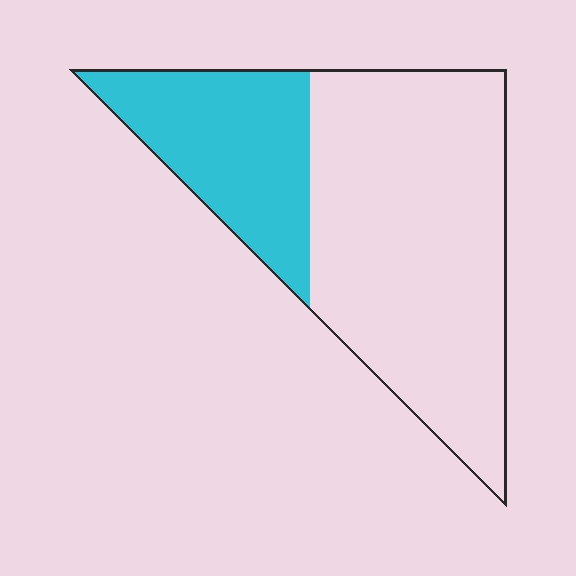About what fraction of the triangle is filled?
About one third (1/3).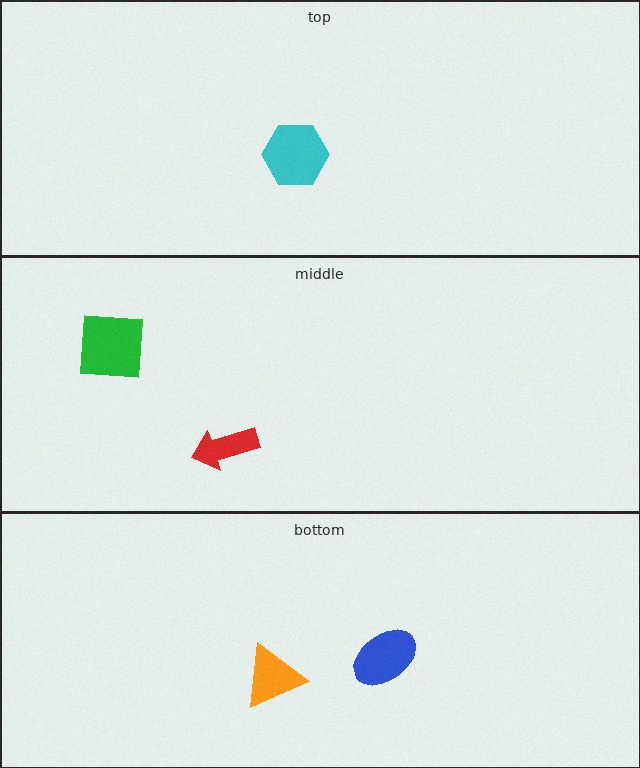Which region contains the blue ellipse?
The bottom region.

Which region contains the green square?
The middle region.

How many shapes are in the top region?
1.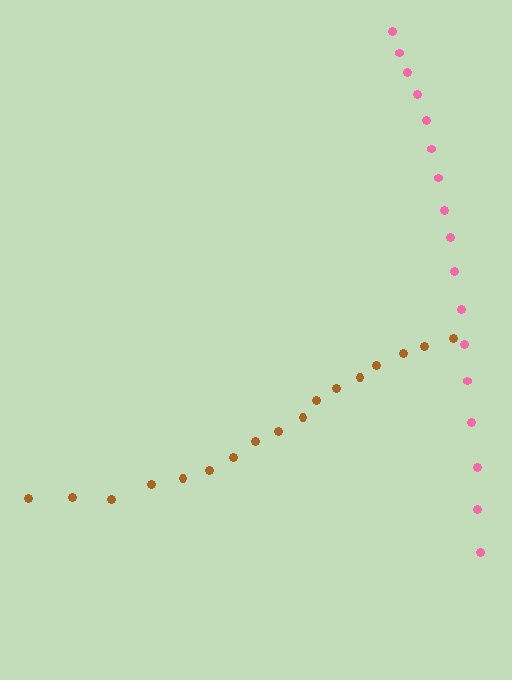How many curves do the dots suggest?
There are 2 distinct paths.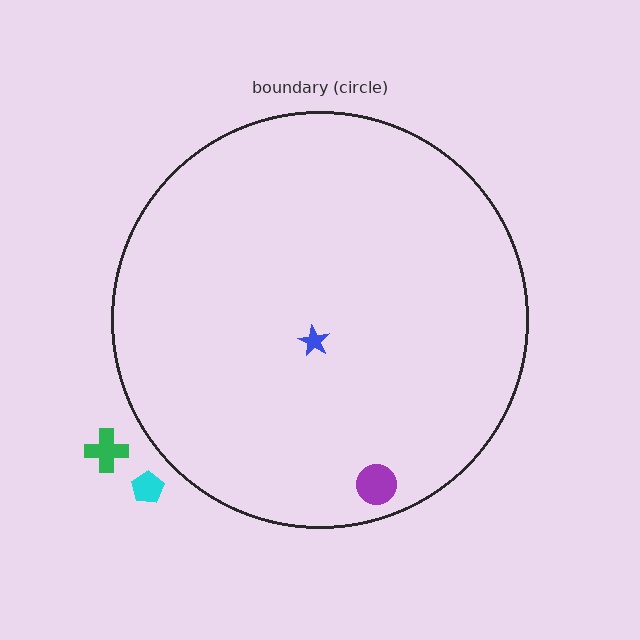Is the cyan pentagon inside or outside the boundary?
Outside.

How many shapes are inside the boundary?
2 inside, 2 outside.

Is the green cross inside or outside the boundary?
Outside.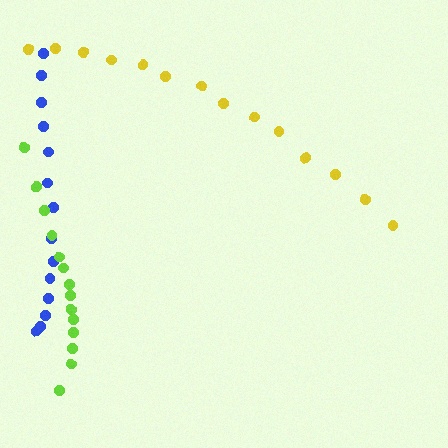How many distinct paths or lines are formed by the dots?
There are 3 distinct paths.